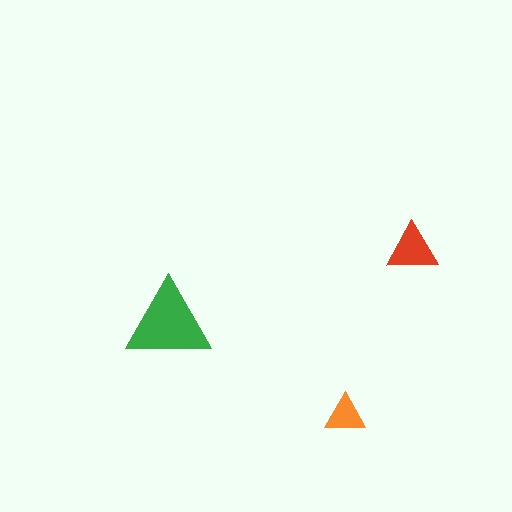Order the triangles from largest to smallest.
the green one, the red one, the orange one.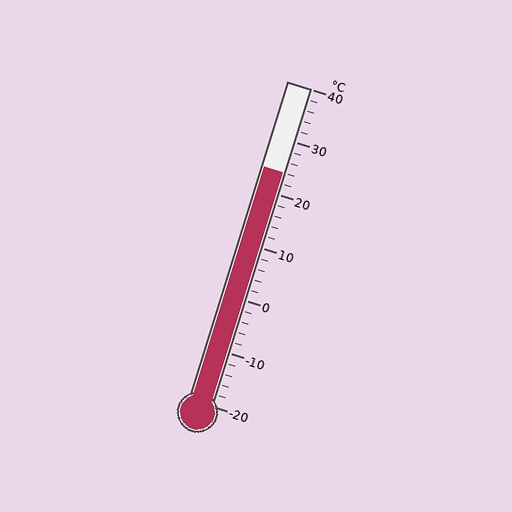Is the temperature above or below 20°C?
The temperature is above 20°C.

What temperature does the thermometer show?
The thermometer shows approximately 24°C.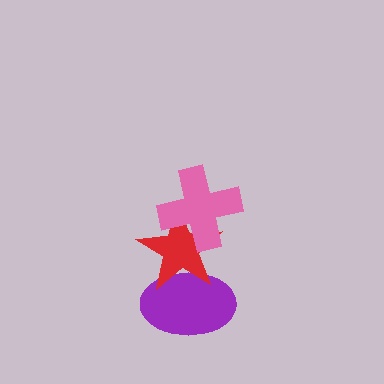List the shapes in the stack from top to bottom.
From top to bottom: the pink cross, the red star, the purple ellipse.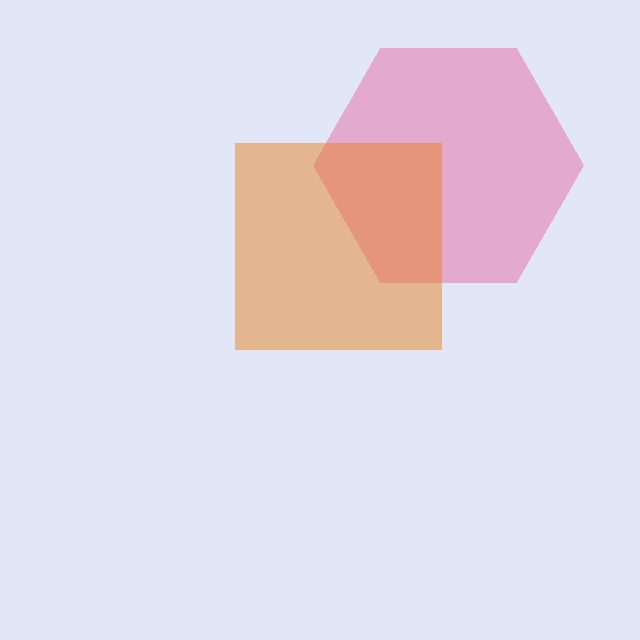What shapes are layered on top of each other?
The layered shapes are: a pink hexagon, an orange square.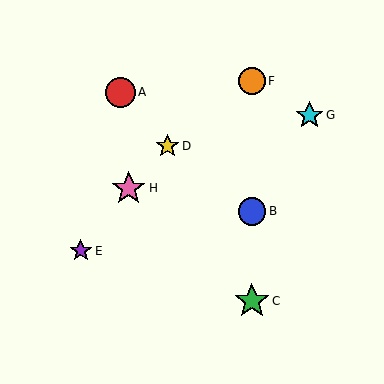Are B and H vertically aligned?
No, B is at x≈252 and H is at x≈129.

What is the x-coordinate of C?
Object C is at x≈252.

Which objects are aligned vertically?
Objects B, C, F are aligned vertically.